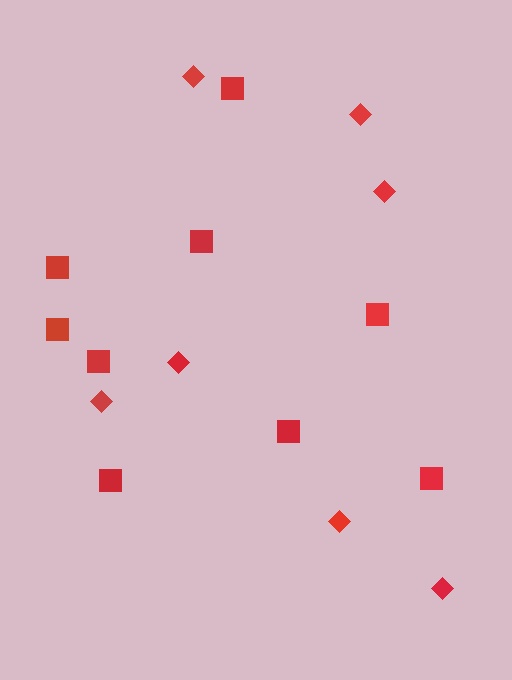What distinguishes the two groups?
There are 2 groups: one group of squares (9) and one group of diamonds (7).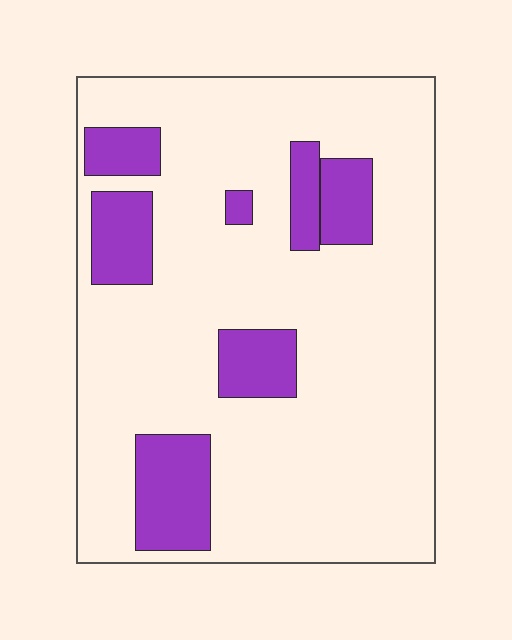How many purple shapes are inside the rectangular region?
7.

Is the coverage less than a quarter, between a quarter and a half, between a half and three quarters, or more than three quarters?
Less than a quarter.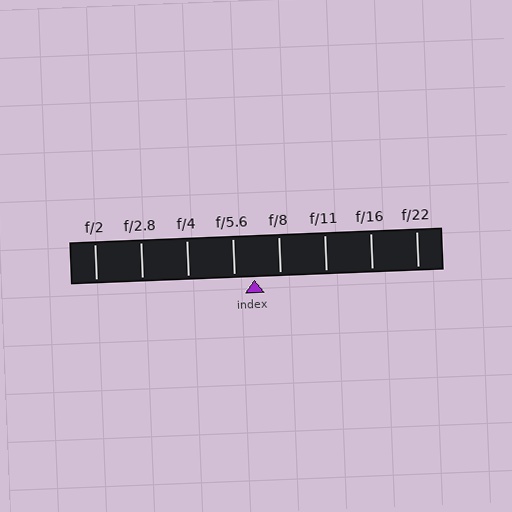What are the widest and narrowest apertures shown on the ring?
The widest aperture shown is f/2 and the narrowest is f/22.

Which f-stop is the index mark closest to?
The index mark is closest to f/5.6.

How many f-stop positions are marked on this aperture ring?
There are 8 f-stop positions marked.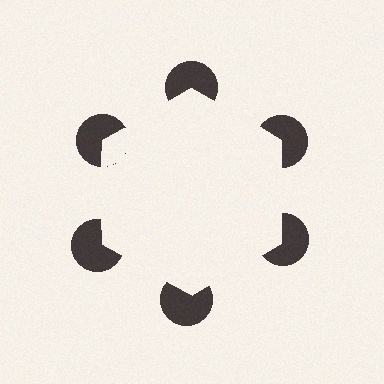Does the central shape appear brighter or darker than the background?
It typically appears slightly brighter than the background, even though no actual brightness change is drawn.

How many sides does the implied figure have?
6 sides.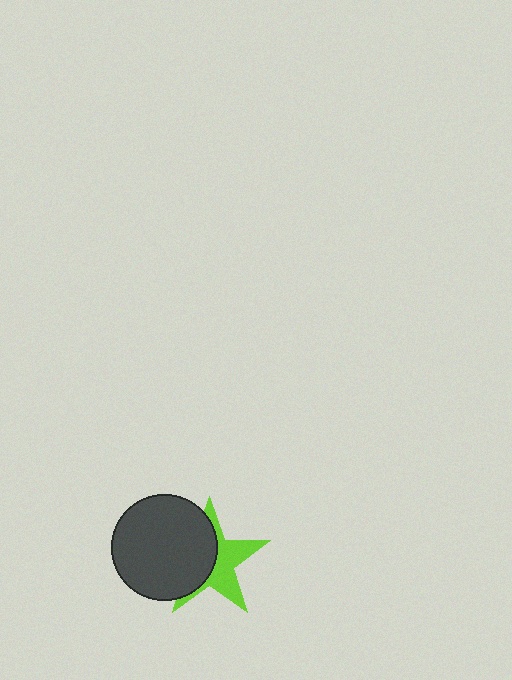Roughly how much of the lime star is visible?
About half of it is visible (roughly 50%).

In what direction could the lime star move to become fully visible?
The lime star could move right. That would shift it out from behind the dark gray circle entirely.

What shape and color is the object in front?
The object in front is a dark gray circle.